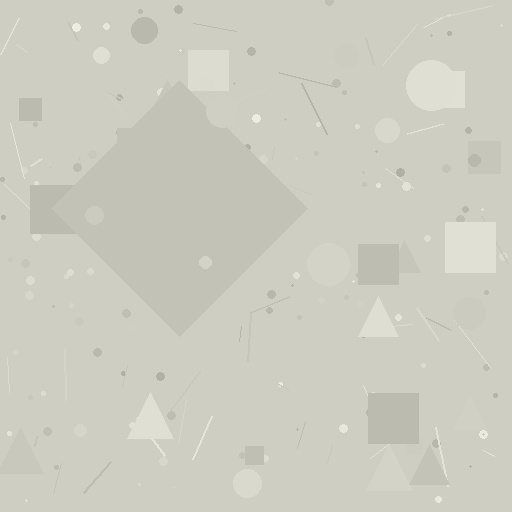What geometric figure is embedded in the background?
A diamond is embedded in the background.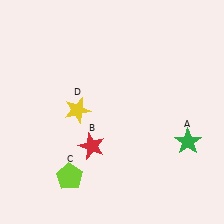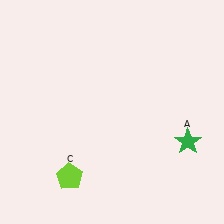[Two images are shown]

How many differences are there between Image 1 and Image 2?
There are 2 differences between the two images.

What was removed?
The yellow star (D), the red star (B) were removed in Image 2.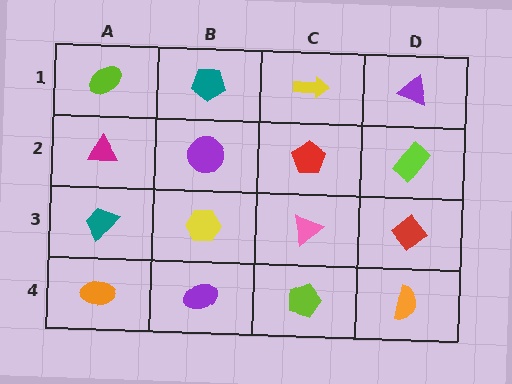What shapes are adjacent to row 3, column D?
A lime rectangle (row 2, column D), an orange semicircle (row 4, column D), a pink triangle (row 3, column C).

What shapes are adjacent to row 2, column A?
A lime ellipse (row 1, column A), a teal trapezoid (row 3, column A), a purple circle (row 2, column B).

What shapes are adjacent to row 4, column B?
A yellow hexagon (row 3, column B), an orange ellipse (row 4, column A), a lime pentagon (row 4, column C).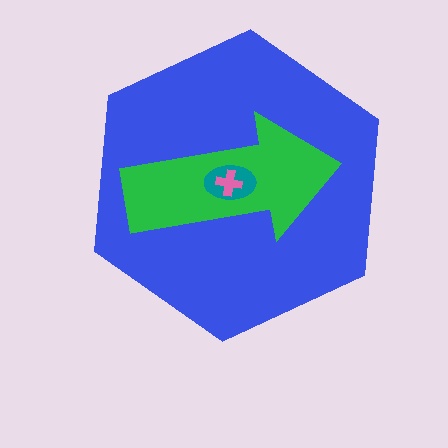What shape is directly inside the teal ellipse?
The pink cross.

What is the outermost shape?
The blue hexagon.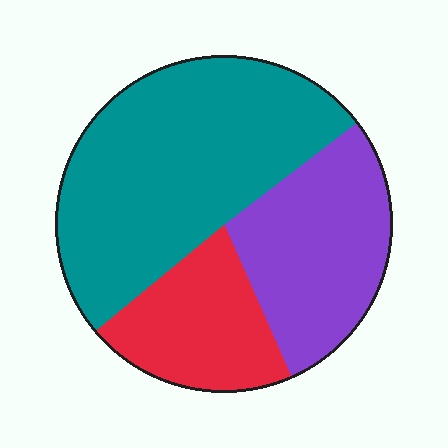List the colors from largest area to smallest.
From largest to smallest: teal, purple, red.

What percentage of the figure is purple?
Purple covers around 30% of the figure.